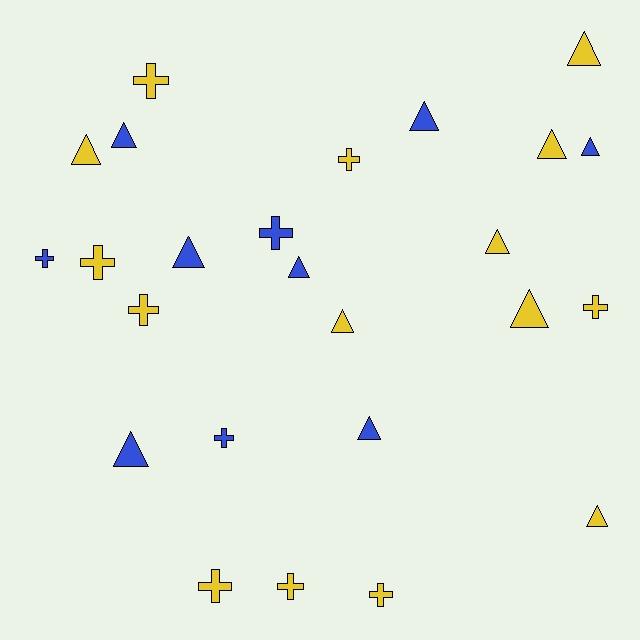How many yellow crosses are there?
There are 8 yellow crosses.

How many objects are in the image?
There are 25 objects.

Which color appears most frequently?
Yellow, with 15 objects.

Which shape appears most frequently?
Triangle, with 14 objects.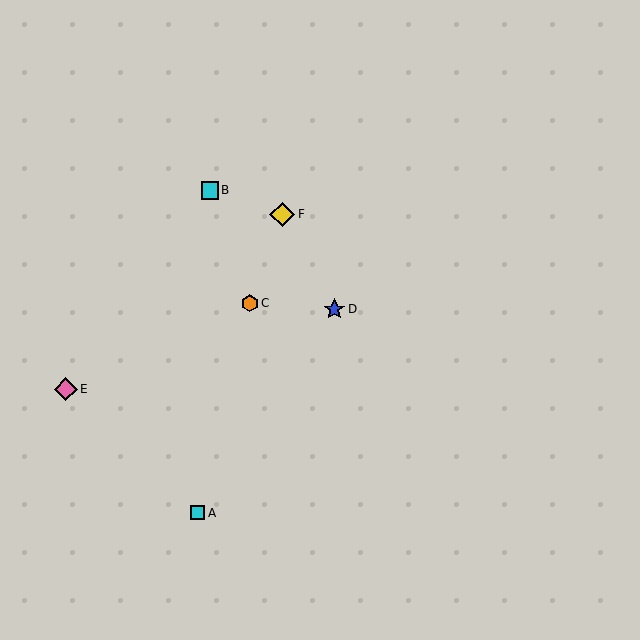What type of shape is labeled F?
Shape F is a yellow diamond.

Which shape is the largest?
The yellow diamond (labeled F) is the largest.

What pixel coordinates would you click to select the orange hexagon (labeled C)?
Click at (250, 303) to select the orange hexagon C.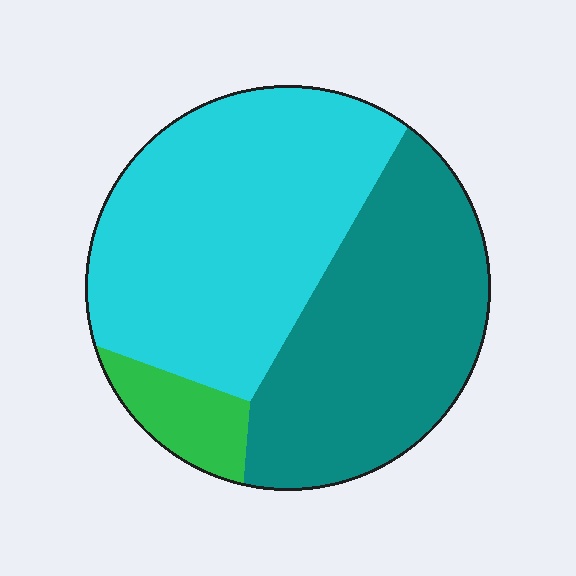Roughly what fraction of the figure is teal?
Teal takes up between a quarter and a half of the figure.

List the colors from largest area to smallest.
From largest to smallest: cyan, teal, green.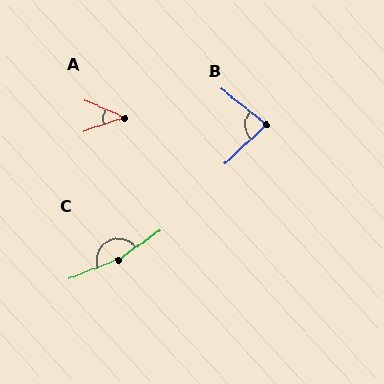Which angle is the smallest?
A, at approximately 42 degrees.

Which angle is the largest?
C, at approximately 166 degrees.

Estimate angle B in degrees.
Approximately 82 degrees.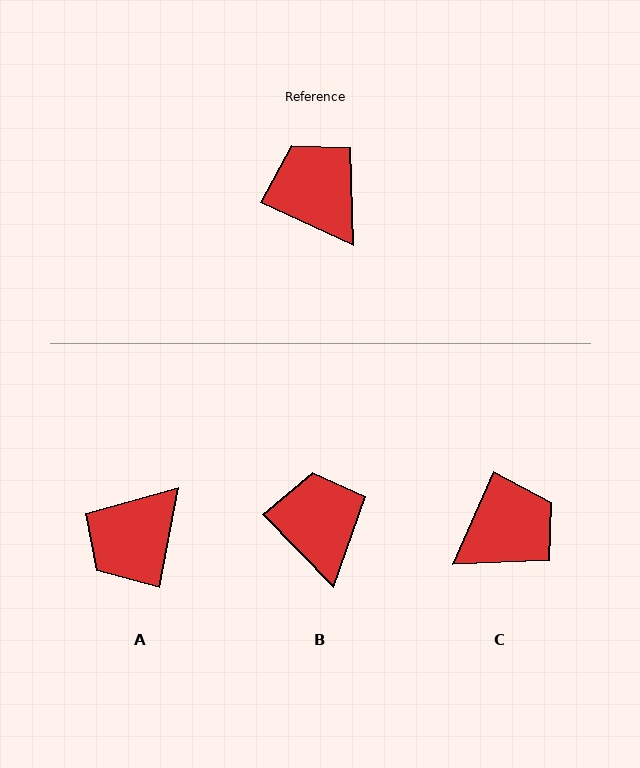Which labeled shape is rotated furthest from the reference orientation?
A, about 104 degrees away.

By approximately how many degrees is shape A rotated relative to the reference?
Approximately 104 degrees counter-clockwise.